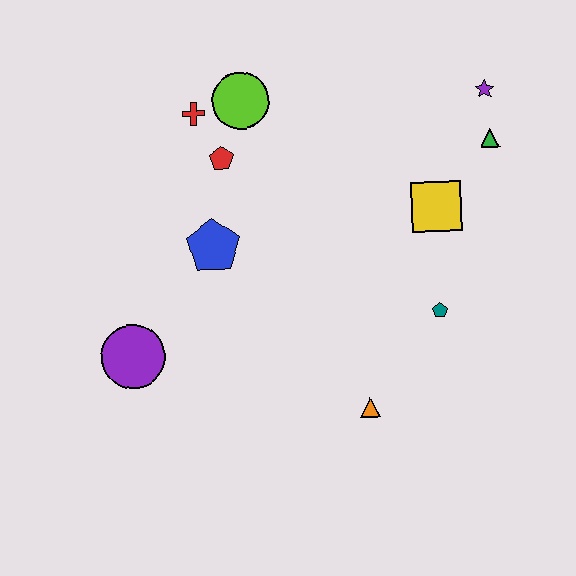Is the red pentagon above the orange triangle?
Yes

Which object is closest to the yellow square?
The green triangle is closest to the yellow square.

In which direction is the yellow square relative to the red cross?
The yellow square is to the right of the red cross.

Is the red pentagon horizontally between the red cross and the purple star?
Yes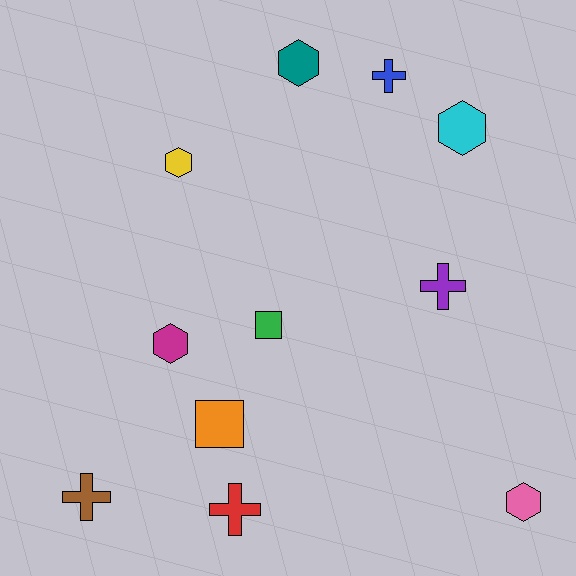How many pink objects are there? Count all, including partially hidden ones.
There is 1 pink object.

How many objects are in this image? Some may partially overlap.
There are 11 objects.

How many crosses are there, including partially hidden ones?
There are 4 crosses.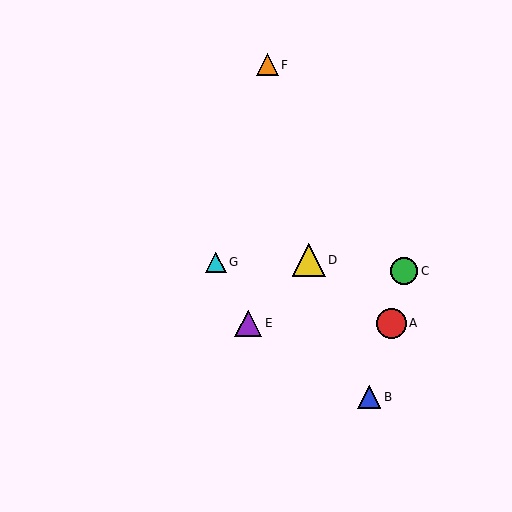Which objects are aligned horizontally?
Objects A, E are aligned horizontally.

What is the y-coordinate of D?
Object D is at y≈260.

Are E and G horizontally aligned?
No, E is at y≈323 and G is at y≈262.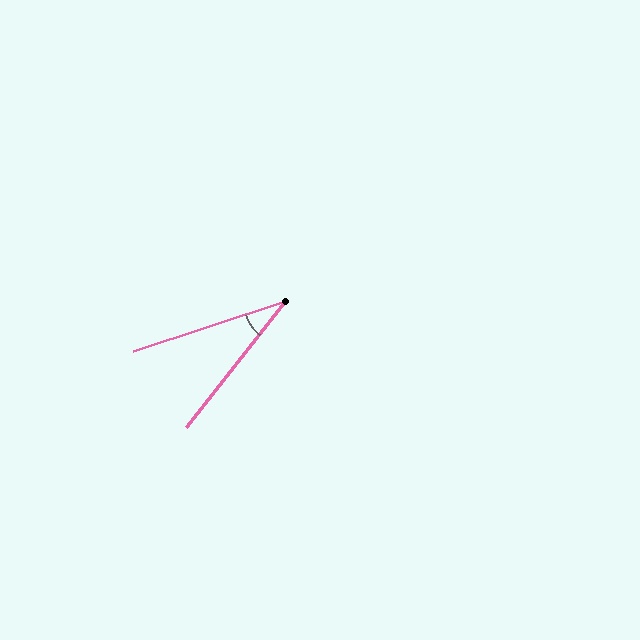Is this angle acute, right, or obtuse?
It is acute.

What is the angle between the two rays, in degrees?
Approximately 34 degrees.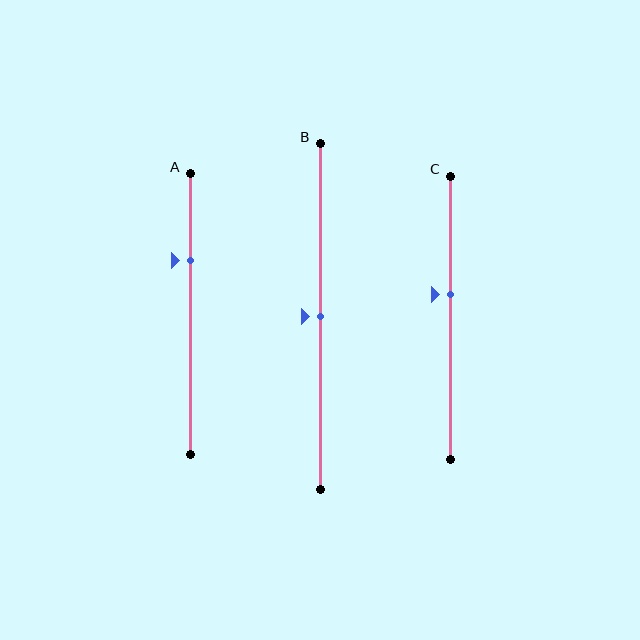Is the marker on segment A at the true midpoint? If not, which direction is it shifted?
No, the marker on segment A is shifted upward by about 19% of the segment length.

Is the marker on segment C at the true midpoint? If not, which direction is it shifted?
No, the marker on segment C is shifted upward by about 8% of the segment length.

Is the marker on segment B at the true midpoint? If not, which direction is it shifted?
Yes, the marker on segment B is at the true midpoint.